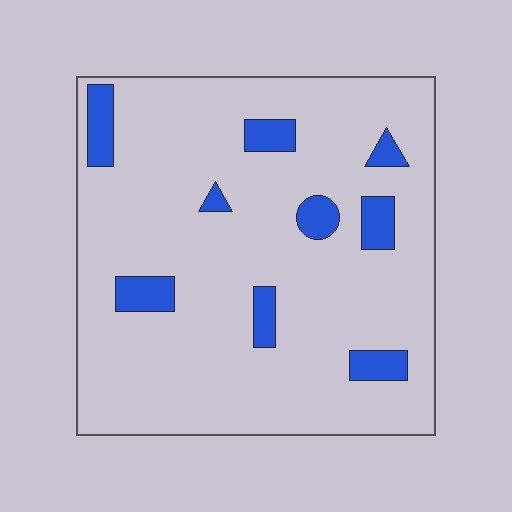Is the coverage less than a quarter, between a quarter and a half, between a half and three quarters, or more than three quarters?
Less than a quarter.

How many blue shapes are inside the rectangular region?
9.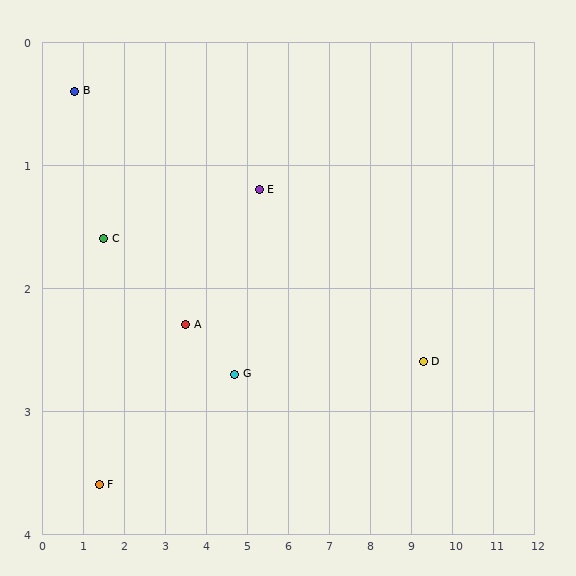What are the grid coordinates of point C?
Point C is at approximately (1.5, 1.6).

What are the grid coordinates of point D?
Point D is at approximately (9.3, 2.6).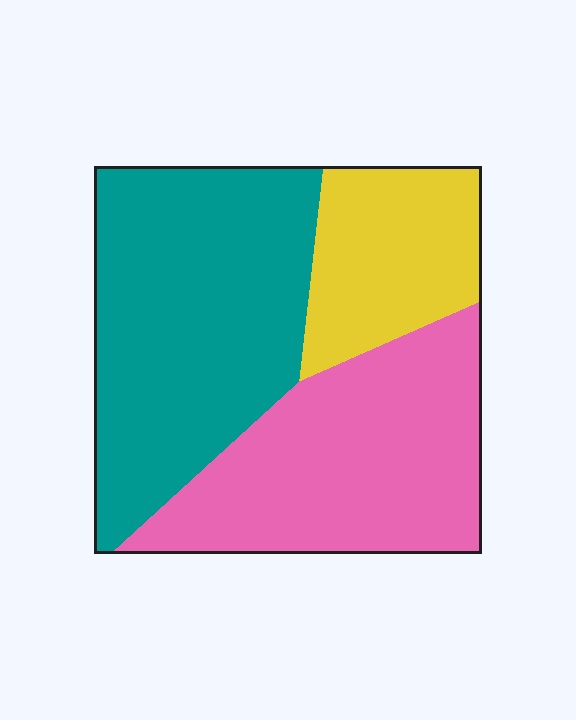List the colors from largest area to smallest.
From largest to smallest: teal, pink, yellow.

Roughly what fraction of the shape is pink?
Pink covers around 35% of the shape.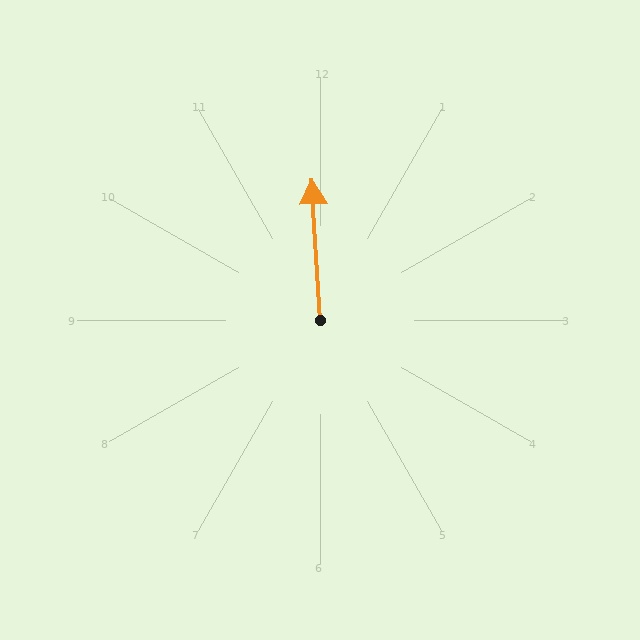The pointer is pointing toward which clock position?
Roughly 12 o'clock.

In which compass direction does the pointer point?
North.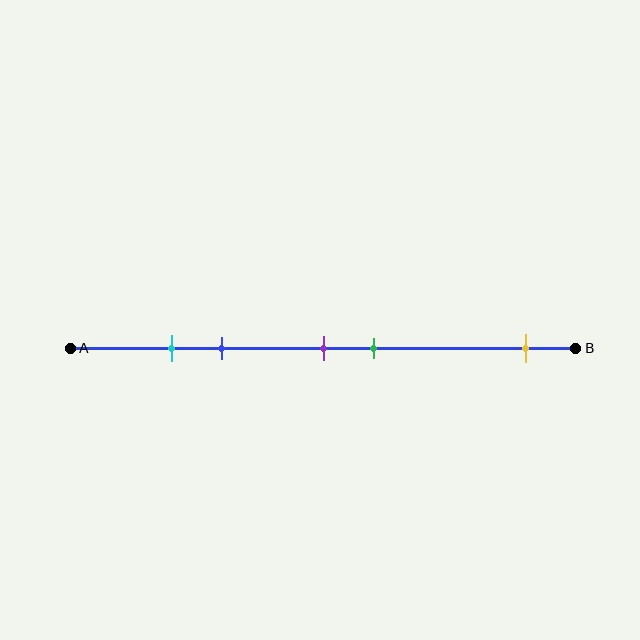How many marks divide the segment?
There are 5 marks dividing the segment.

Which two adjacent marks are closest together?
The cyan and blue marks are the closest adjacent pair.